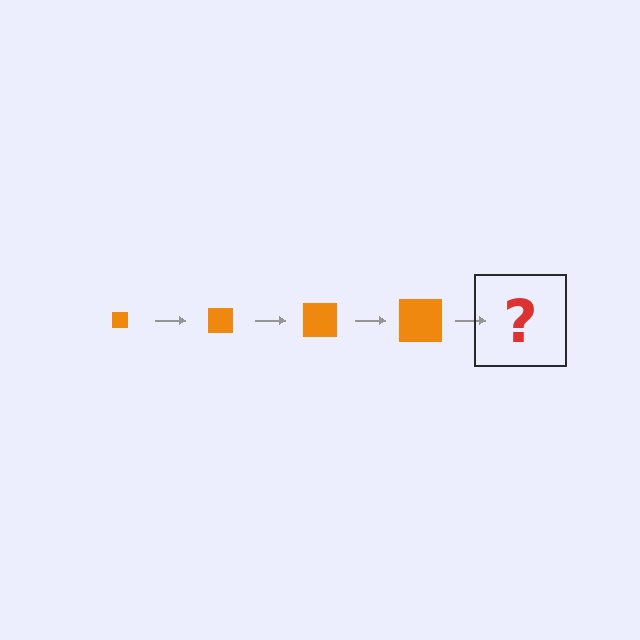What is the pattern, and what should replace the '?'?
The pattern is that the square gets progressively larger each step. The '?' should be an orange square, larger than the previous one.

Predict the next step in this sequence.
The next step is an orange square, larger than the previous one.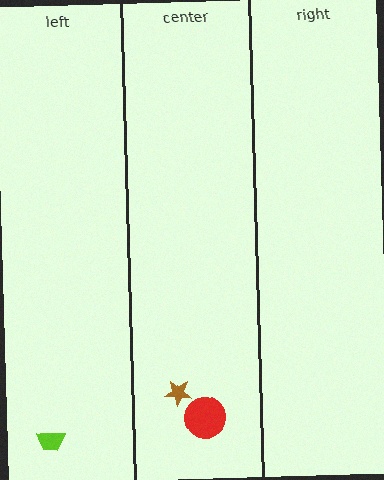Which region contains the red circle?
The center region.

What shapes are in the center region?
The red circle, the brown star.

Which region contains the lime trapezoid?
The left region.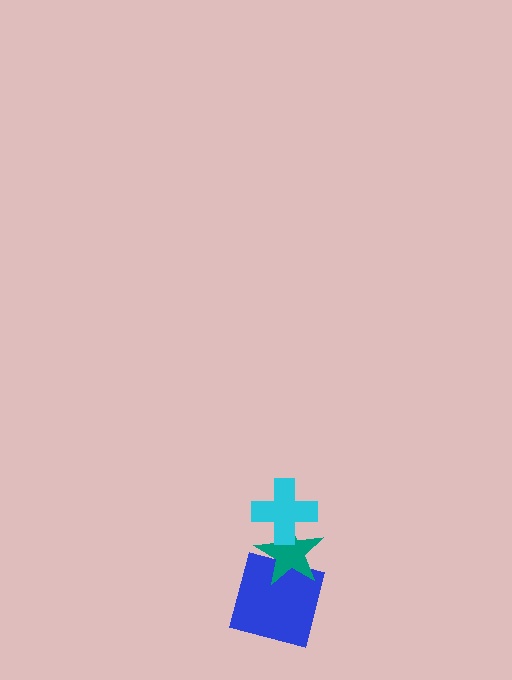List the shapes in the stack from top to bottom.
From top to bottom: the cyan cross, the teal star, the blue square.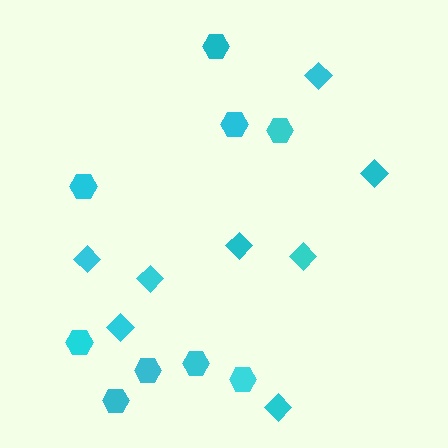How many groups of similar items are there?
There are 2 groups: one group of diamonds (8) and one group of hexagons (9).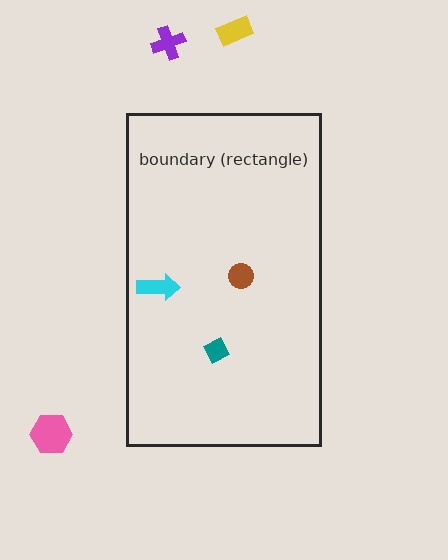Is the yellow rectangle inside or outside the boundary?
Outside.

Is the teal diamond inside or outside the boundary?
Inside.